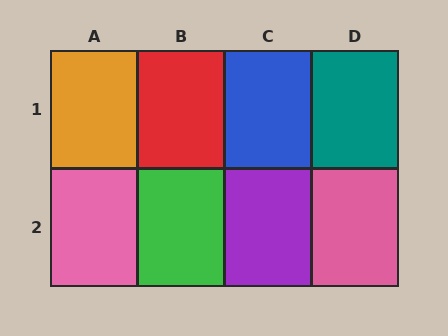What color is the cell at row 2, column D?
Pink.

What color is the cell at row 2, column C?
Purple.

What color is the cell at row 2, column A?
Pink.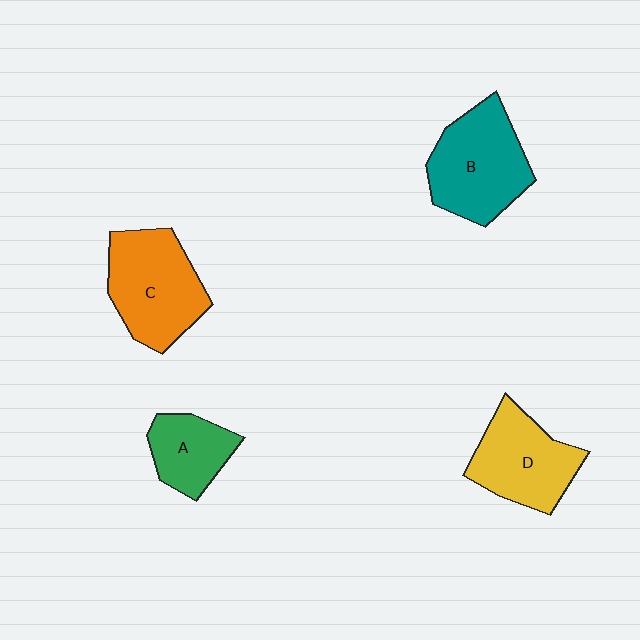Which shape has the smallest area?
Shape A (green).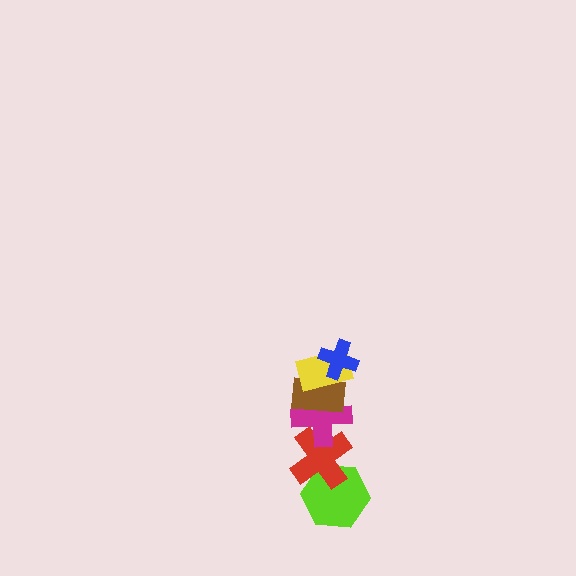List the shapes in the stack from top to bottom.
From top to bottom: the blue cross, the yellow rectangle, the brown rectangle, the magenta cross, the red cross, the lime hexagon.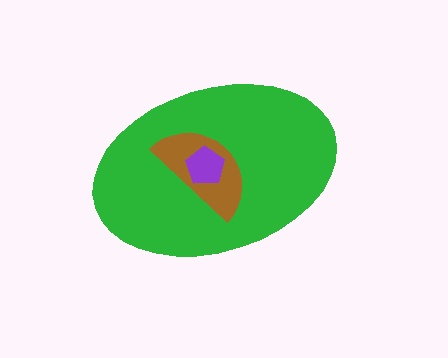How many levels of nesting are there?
3.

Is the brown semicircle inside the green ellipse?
Yes.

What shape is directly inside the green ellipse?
The brown semicircle.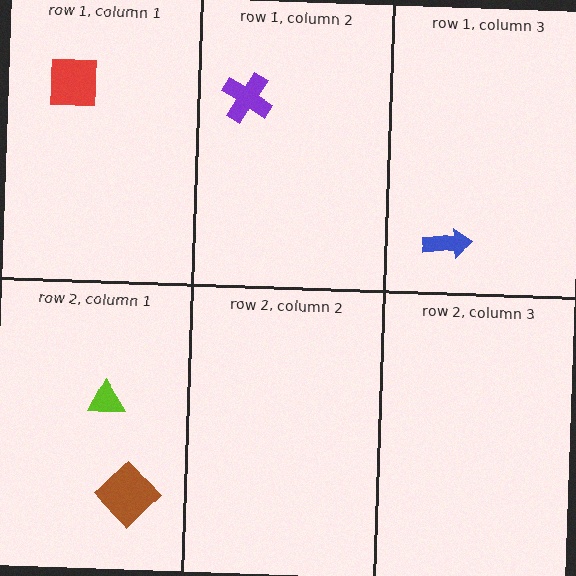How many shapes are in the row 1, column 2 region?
1.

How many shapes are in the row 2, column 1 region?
2.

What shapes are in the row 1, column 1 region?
The red square.